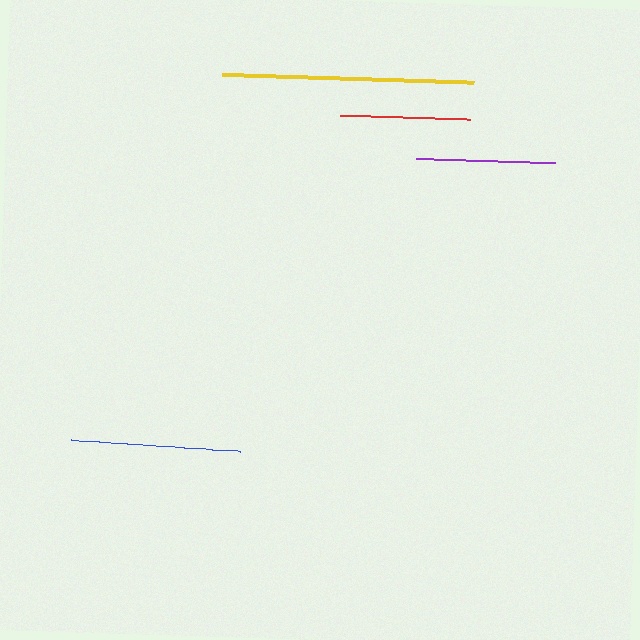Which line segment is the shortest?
The red line is the shortest at approximately 130 pixels.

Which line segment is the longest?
The yellow line is the longest at approximately 252 pixels.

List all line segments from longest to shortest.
From longest to shortest: yellow, blue, purple, red.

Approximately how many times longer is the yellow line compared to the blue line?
The yellow line is approximately 1.5 times the length of the blue line.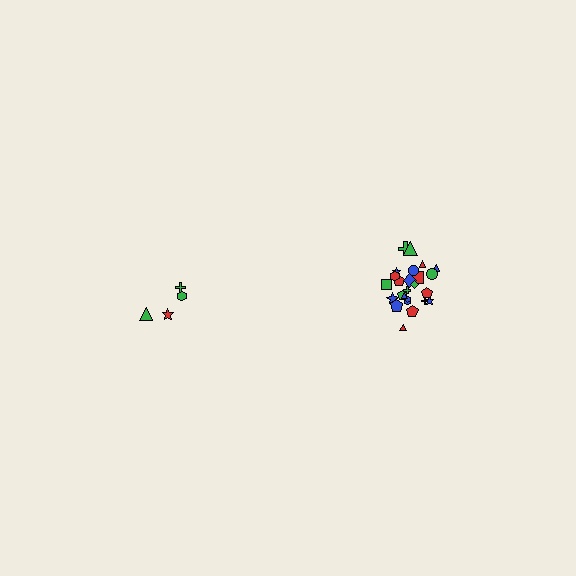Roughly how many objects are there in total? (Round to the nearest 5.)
Roughly 30 objects in total.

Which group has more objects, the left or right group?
The right group.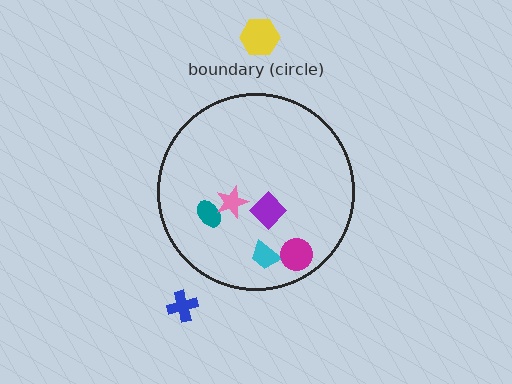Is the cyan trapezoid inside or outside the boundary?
Inside.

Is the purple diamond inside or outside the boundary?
Inside.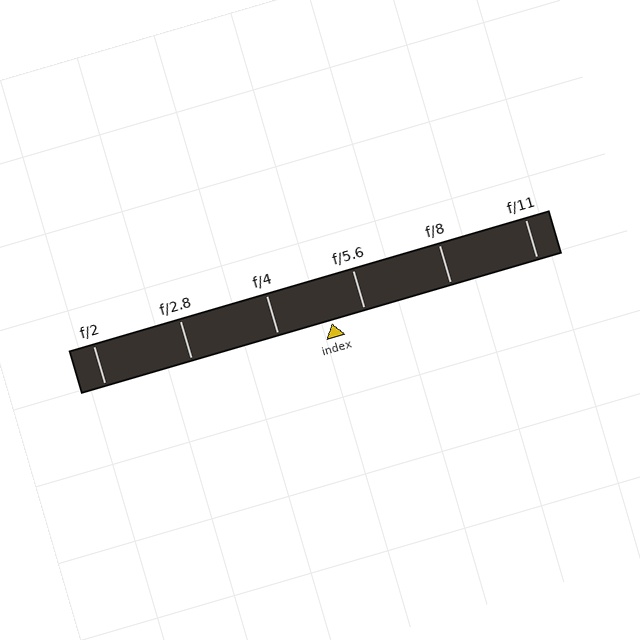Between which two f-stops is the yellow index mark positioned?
The index mark is between f/4 and f/5.6.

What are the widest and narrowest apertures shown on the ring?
The widest aperture shown is f/2 and the narrowest is f/11.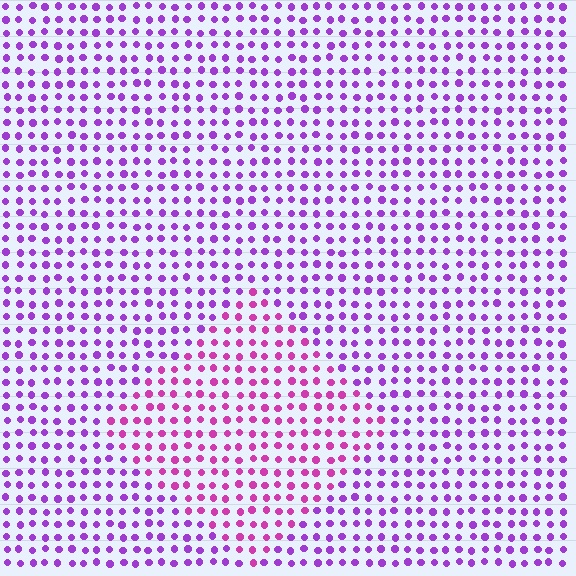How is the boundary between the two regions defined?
The boundary is defined purely by a slight shift in hue (about 33 degrees). Spacing, size, and orientation are identical on both sides.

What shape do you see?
I see a diamond.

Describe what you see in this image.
The image is filled with small purple elements in a uniform arrangement. A diamond-shaped region is visible where the elements are tinted to a slightly different hue, forming a subtle color boundary.